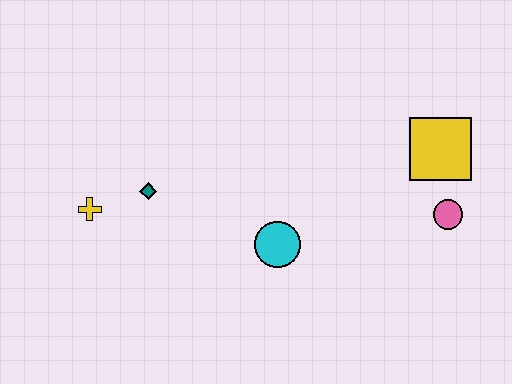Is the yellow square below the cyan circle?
No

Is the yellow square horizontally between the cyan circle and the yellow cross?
No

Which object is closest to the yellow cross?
The teal diamond is closest to the yellow cross.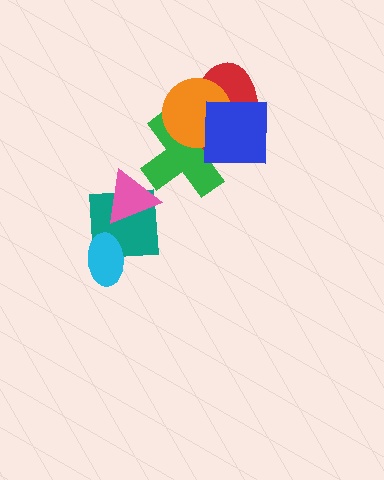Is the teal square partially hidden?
Yes, it is partially covered by another shape.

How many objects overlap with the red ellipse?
3 objects overlap with the red ellipse.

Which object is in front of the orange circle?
The blue square is in front of the orange circle.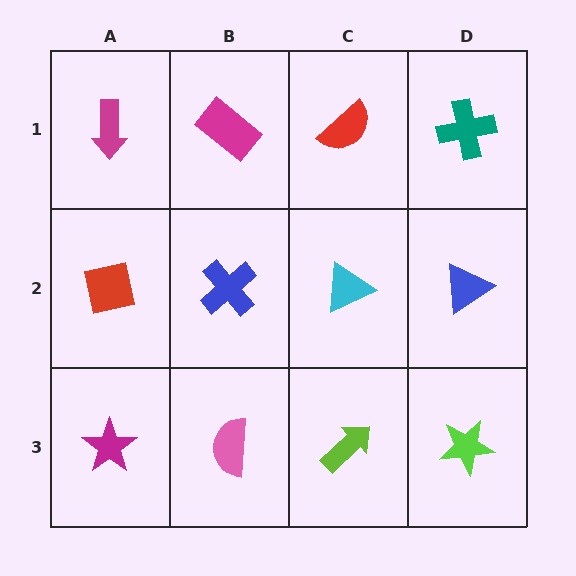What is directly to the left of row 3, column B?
A magenta star.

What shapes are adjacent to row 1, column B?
A blue cross (row 2, column B), a magenta arrow (row 1, column A), a red semicircle (row 1, column C).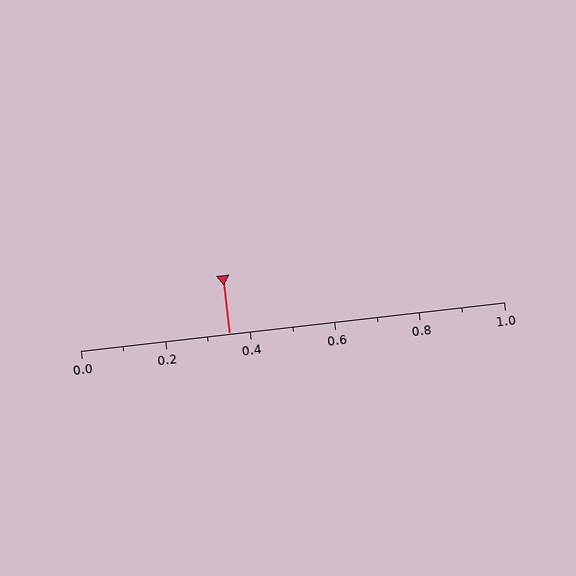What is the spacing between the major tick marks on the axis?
The major ticks are spaced 0.2 apart.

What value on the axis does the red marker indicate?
The marker indicates approximately 0.35.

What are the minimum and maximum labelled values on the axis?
The axis runs from 0.0 to 1.0.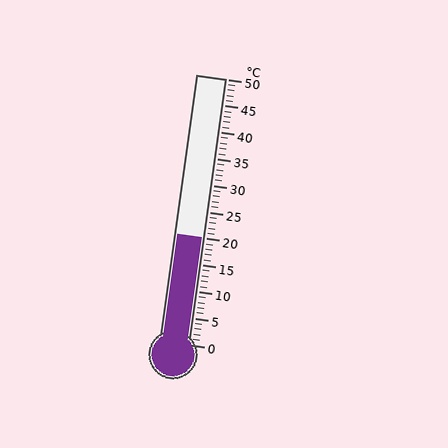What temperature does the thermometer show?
The thermometer shows approximately 20°C.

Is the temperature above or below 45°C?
The temperature is below 45°C.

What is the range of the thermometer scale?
The thermometer scale ranges from 0°C to 50°C.